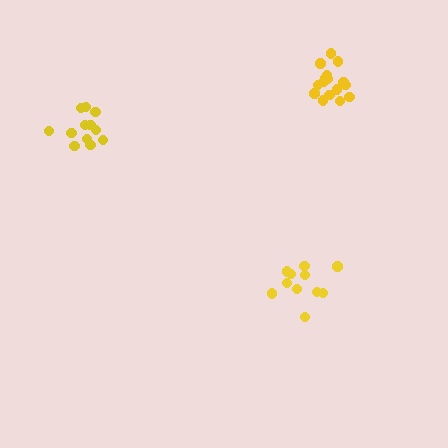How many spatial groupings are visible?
There are 3 spatial groupings.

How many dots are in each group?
Group 1: 12 dots, Group 2: 16 dots, Group 3: 11 dots (39 total).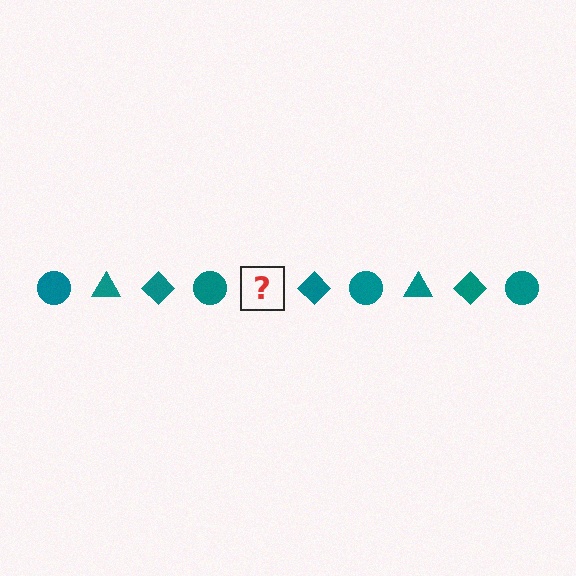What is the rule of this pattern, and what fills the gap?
The rule is that the pattern cycles through circle, triangle, diamond shapes in teal. The gap should be filled with a teal triangle.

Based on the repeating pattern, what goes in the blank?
The blank should be a teal triangle.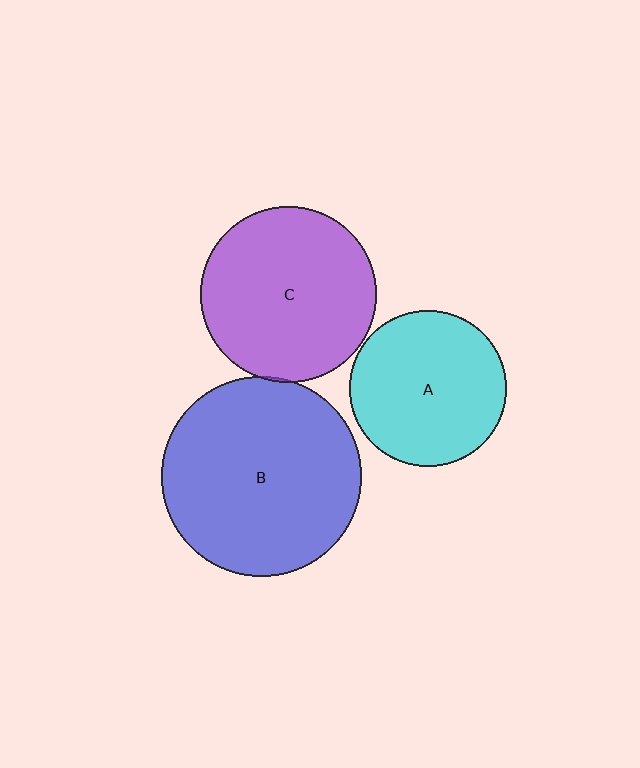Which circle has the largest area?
Circle B (blue).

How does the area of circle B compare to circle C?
Approximately 1.3 times.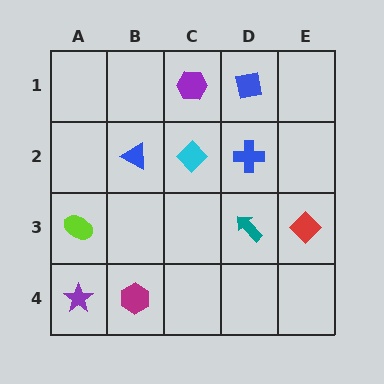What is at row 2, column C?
A cyan diamond.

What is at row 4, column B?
A magenta hexagon.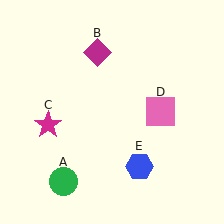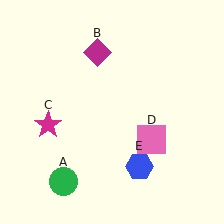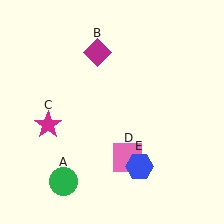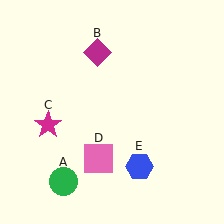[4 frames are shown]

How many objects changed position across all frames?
1 object changed position: pink square (object D).